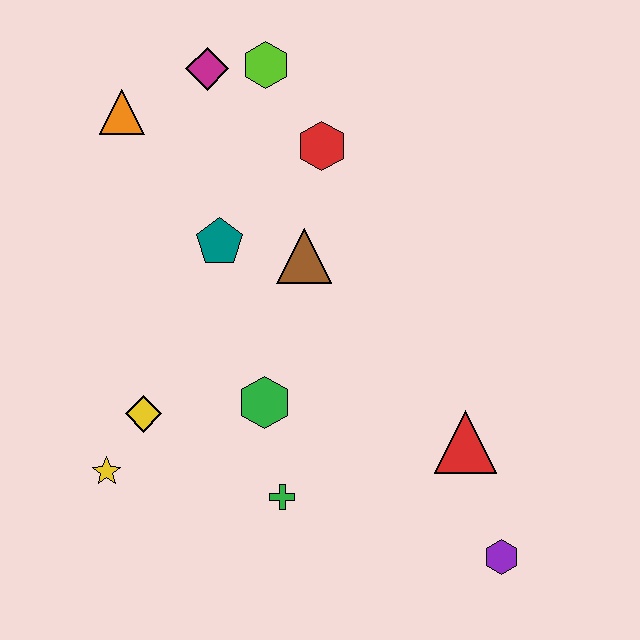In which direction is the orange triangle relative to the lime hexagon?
The orange triangle is to the left of the lime hexagon.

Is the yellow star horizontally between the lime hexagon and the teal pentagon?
No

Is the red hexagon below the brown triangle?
No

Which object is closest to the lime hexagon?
The magenta diamond is closest to the lime hexagon.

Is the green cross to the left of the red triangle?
Yes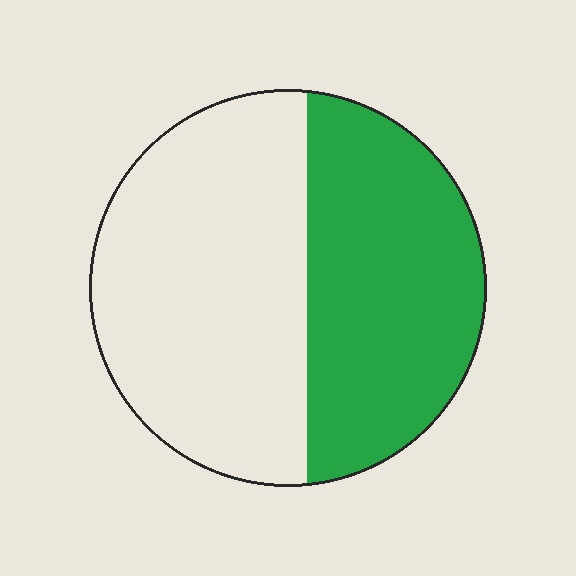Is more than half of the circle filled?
No.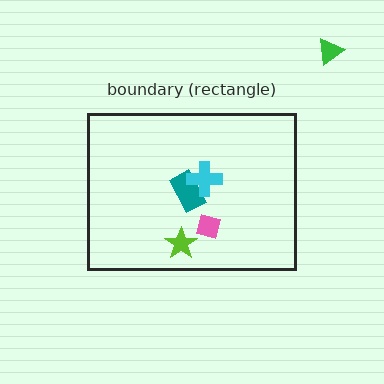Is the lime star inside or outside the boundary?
Inside.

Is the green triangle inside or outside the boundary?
Outside.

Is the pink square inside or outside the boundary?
Inside.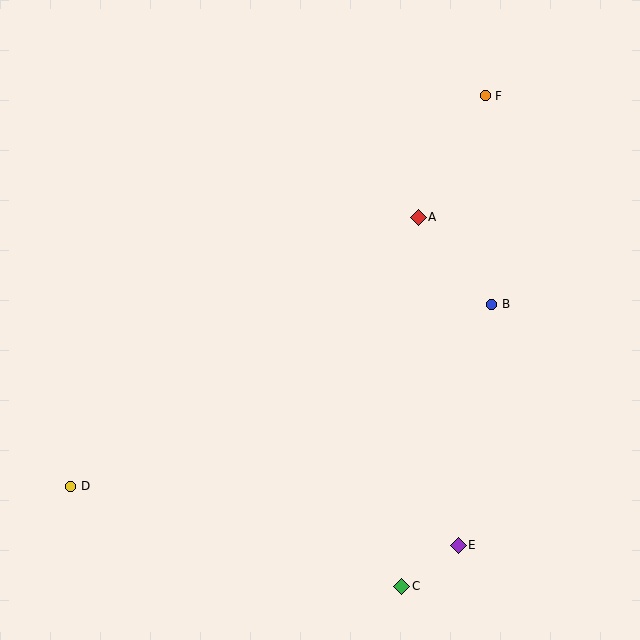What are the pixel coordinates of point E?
Point E is at (458, 545).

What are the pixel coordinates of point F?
Point F is at (485, 96).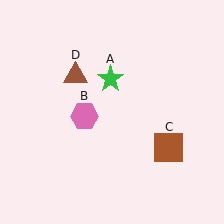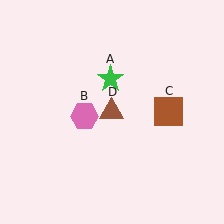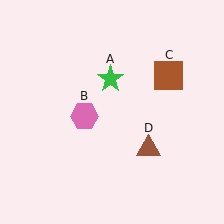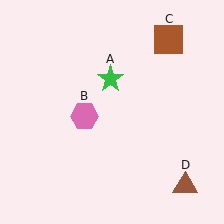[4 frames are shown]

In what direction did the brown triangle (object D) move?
The brown triangle (object D) moved down and to the right.